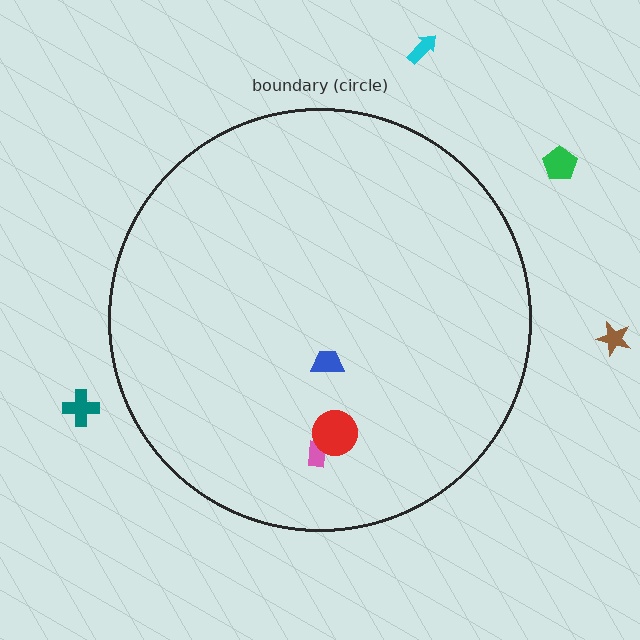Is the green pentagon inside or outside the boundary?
Outside.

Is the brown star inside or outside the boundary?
Outside.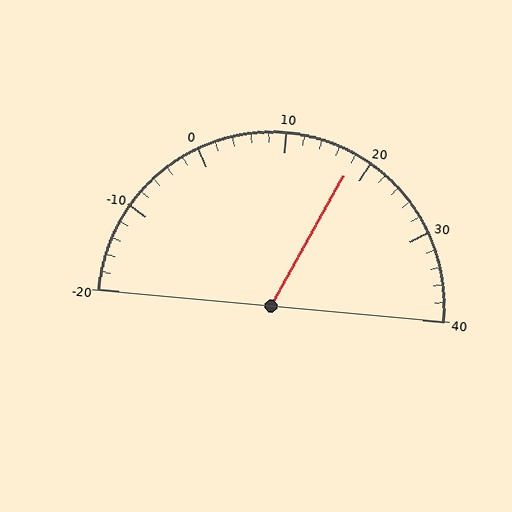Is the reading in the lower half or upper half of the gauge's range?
The reading is in the upper half of the range (-20 to 40).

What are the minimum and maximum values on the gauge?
The gauge ranges from -20 to 40.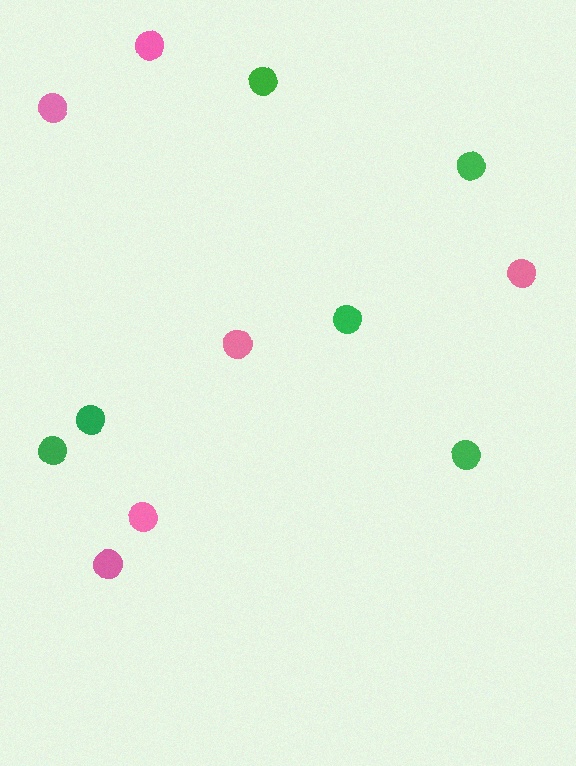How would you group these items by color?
There are 2 groups: one group of pink circles (6) and one group of green circles (6).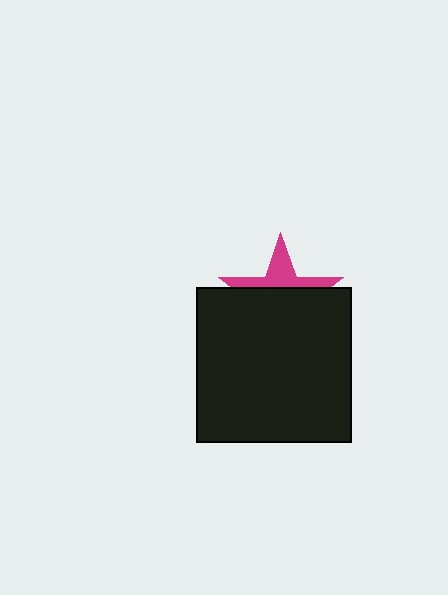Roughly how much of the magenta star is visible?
A small part of it is visible (roughly 36%).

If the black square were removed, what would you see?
You would see the complete magenta star.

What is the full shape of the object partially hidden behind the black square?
The partially hidden object is a magenta star.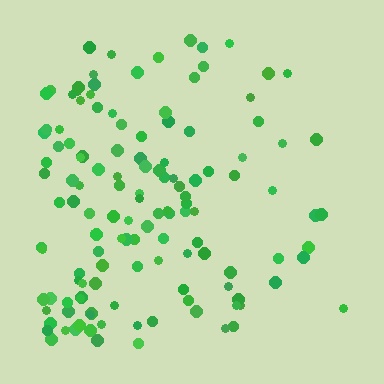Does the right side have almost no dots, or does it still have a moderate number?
Still a moderate number, just noticeably fewer than the left.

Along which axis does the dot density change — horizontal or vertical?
Horizontal.